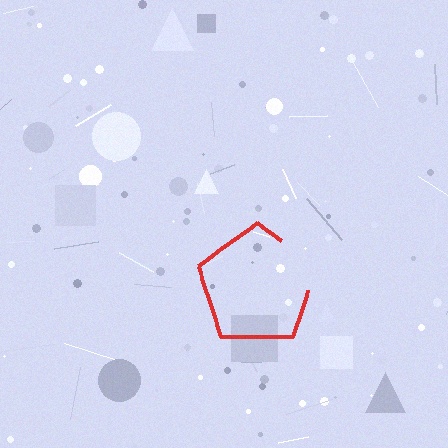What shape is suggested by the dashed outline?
The dashed outline suggests a pentagon.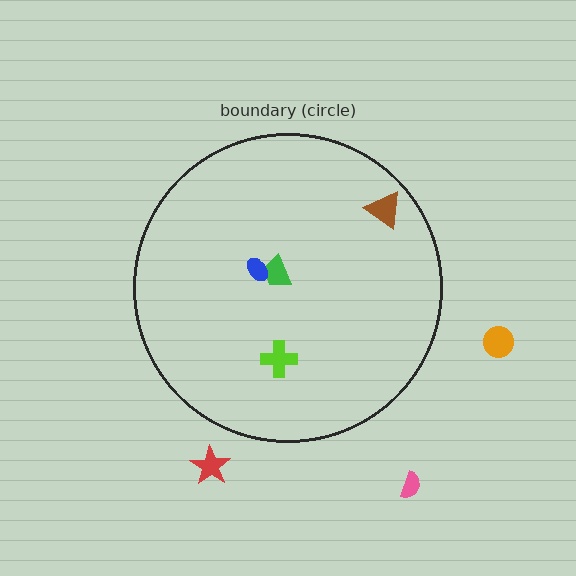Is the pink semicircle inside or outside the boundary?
Outside.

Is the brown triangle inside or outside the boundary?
Inside.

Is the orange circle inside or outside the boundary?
Outside.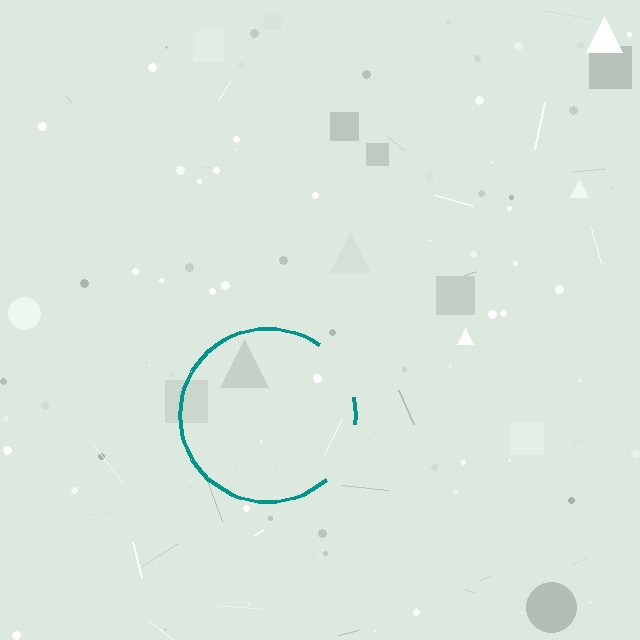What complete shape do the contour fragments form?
The contour fragments form a circle.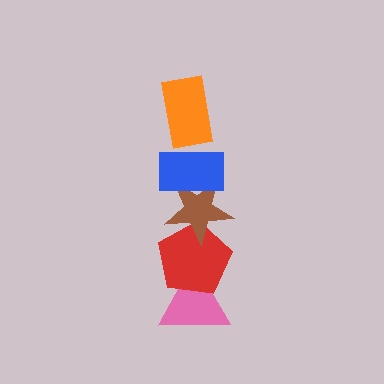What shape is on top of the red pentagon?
The brown star is on top of the red pentagon.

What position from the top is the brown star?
The brown star is 3rd from the top.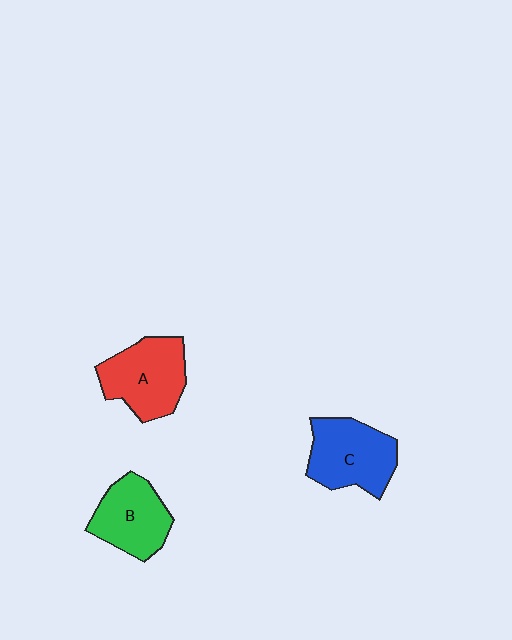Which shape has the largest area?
Shape C (blue).